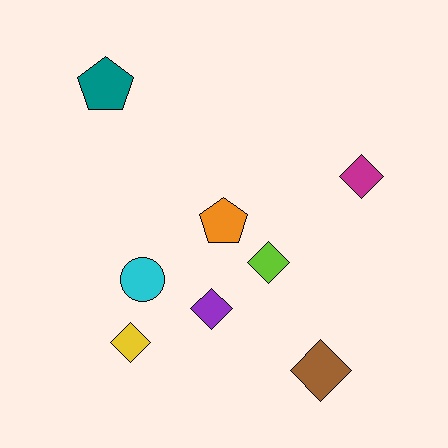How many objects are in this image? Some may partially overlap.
There are 8 objects.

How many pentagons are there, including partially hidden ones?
There are 2 pentagons.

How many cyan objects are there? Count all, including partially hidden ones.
There is 1 cyan object.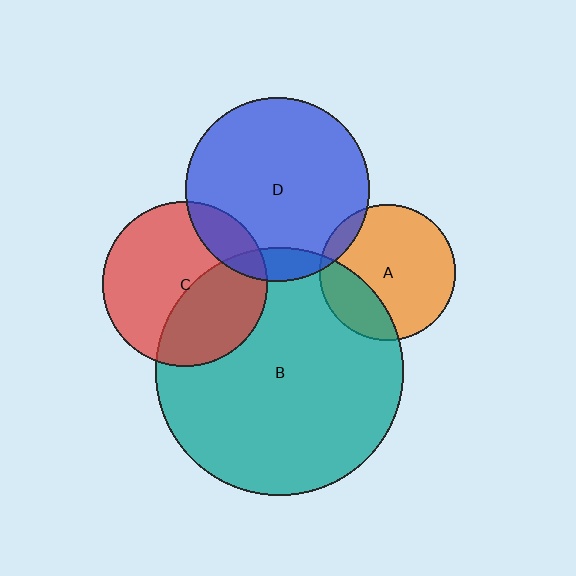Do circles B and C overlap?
Yes.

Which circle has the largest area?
Circle B (teal).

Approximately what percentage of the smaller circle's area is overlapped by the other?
Approximately 40%.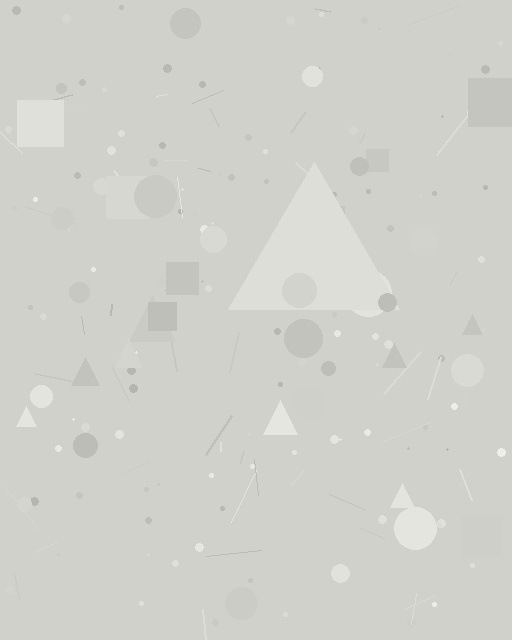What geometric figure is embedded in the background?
A triangle is embedded in the background.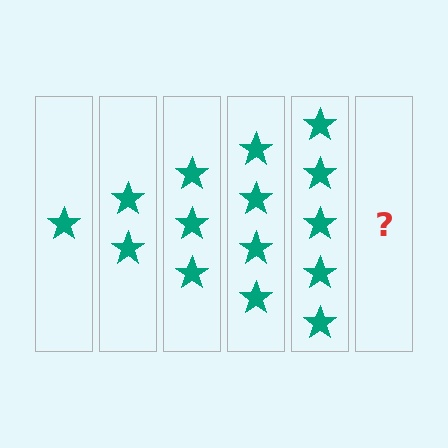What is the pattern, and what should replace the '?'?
The pattern is that each step adds one more star. The '?' should be 6 stars.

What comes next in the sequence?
The next element should be 6 stars.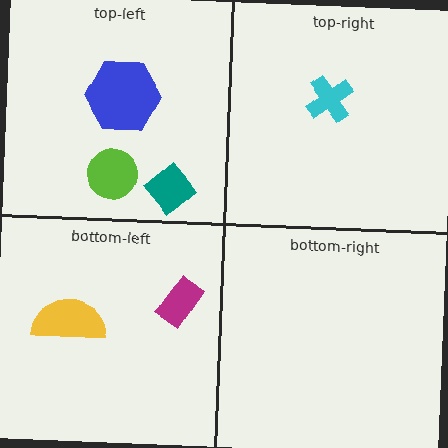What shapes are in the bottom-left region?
The magenta rectangle, the yellow semicircle.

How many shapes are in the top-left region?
3.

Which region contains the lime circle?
The top-left region.